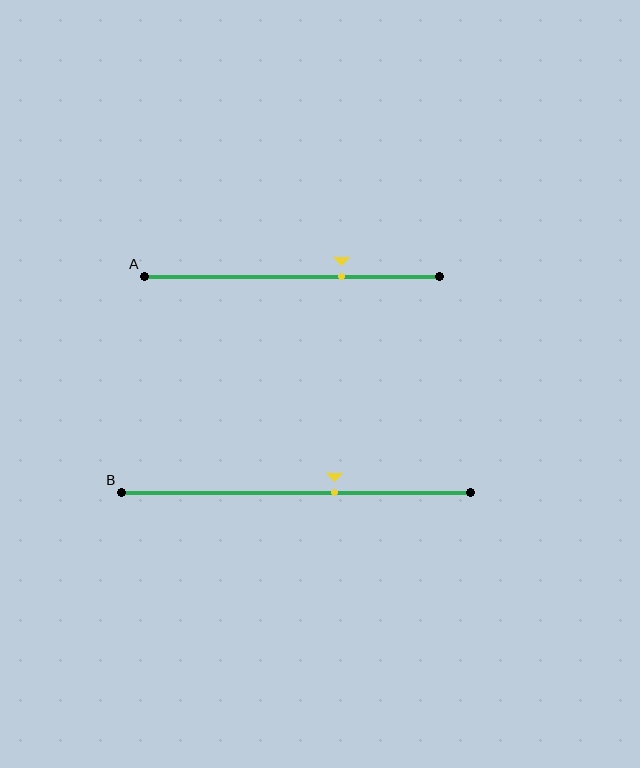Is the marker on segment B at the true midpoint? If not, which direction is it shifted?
No, the marker on segment B is shifted to the right by about 11% of the segment length.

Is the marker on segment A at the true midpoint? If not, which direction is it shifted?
No, the marker on segment A is shifted to the right by about 17% of the segment length.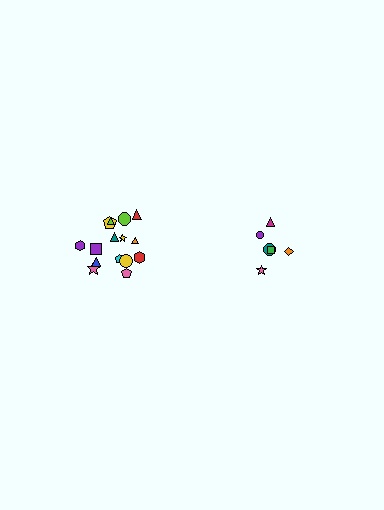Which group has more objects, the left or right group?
The left group.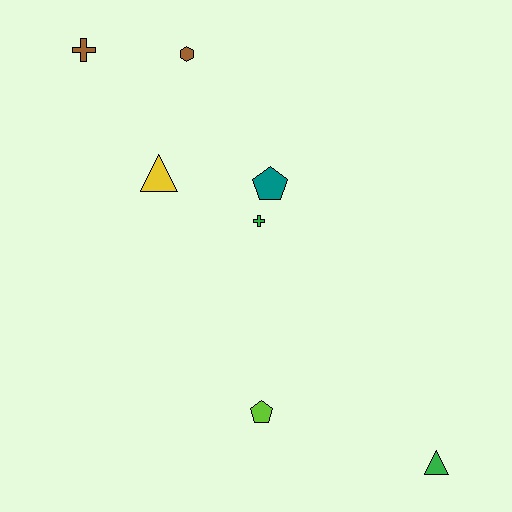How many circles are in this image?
There are no circles.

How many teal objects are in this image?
There is 1 teal object.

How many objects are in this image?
There are 7 objects.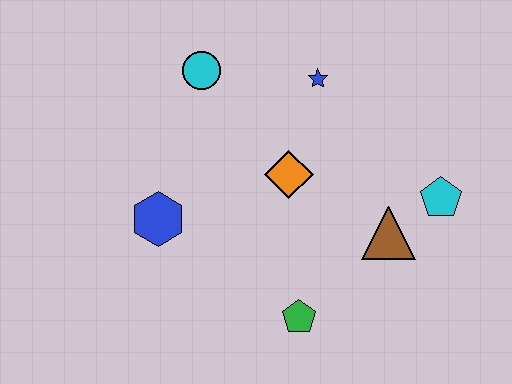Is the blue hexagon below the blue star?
Yes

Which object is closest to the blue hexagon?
The orange diamond is closest to the blue hexagon.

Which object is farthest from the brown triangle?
The cyan circle is farthest from the brown triangle.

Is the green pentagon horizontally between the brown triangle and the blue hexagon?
Yes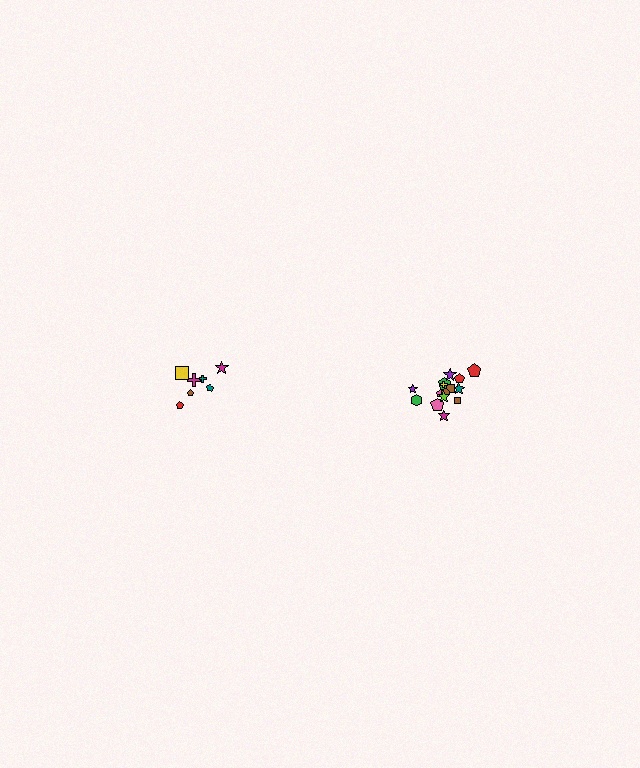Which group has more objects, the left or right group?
The right group.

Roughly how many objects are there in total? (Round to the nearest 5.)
Roughly 20 objects in total.